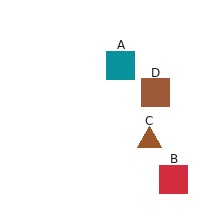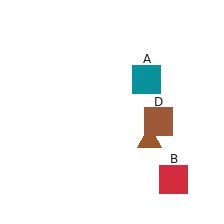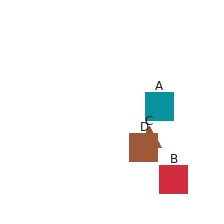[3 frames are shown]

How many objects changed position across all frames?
2 objects changed position: teal square (object A), brown square (object D).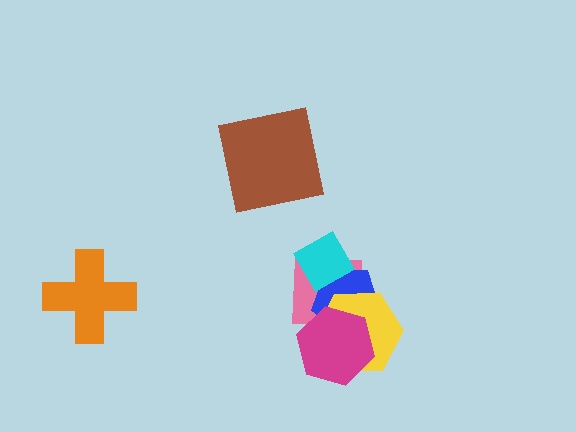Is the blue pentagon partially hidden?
Yes, it is partially covered by another shape.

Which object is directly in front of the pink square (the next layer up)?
The blue pentagon is directly in front of the pink square.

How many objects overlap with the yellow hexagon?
3 objects overlap with the yellow hexagon.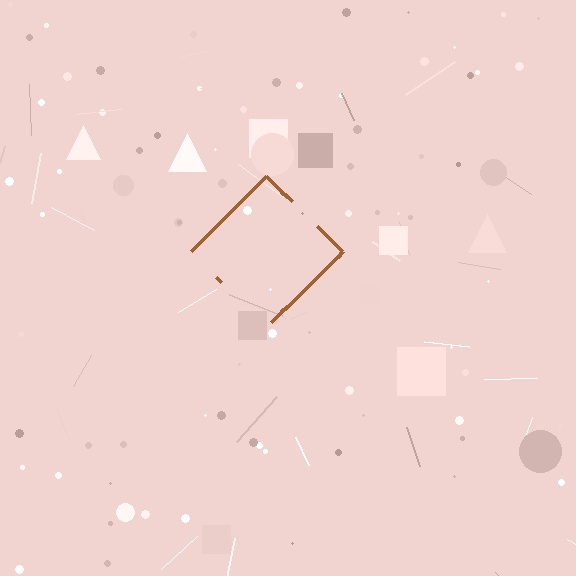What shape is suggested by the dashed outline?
The dashed outline suggests a diamond.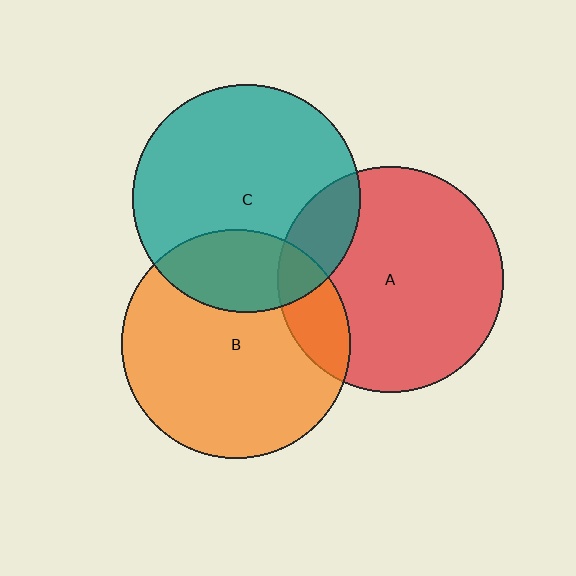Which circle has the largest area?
Circle B (orange).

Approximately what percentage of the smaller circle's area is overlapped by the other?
Approximately 15%.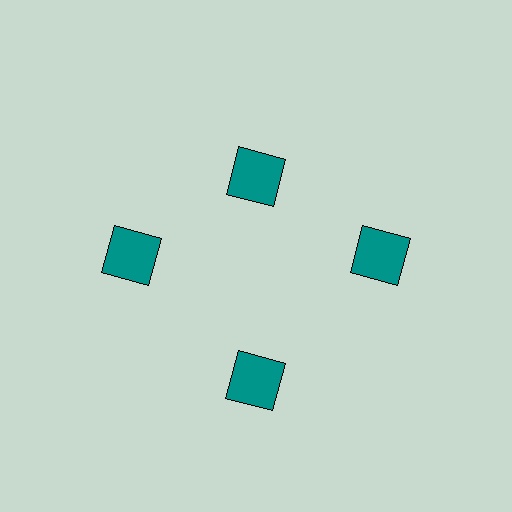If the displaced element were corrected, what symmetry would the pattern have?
It would have 4-fold rotational symmetry — the pattern would map onto itself every 90 degrees.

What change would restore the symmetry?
The symmetry would be restored by moving it outward, back onto the ring so that all 4 squares sit at equal angles and equal distance from the center.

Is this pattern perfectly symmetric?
No. The 4 teal squares are arranged in a ring, but one element near the 12 o'clock position is pulled inward toward the center, breaking the 4-fold rotational symmetry.